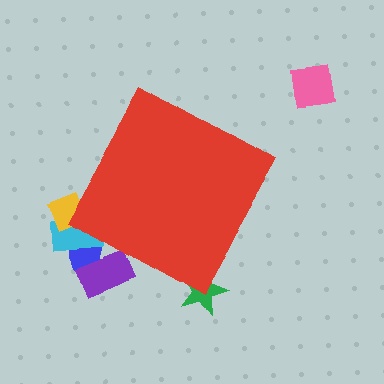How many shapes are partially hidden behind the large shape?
5 shapes are partially hidden.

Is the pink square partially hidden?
No, the pink square is fully visible.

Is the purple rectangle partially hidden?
Yes, the purple rectangle is partially hidden behind the red diamond.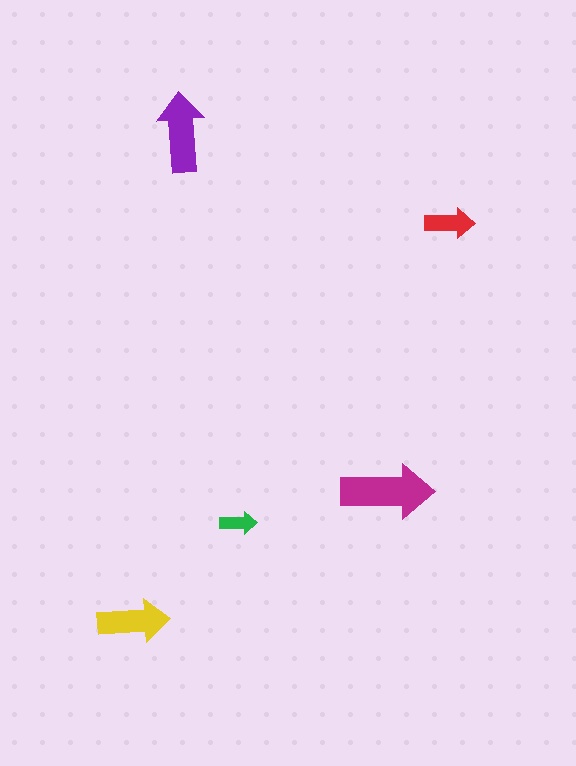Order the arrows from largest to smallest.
the magenta one, the purple one, the yellow one, the red one, the green one.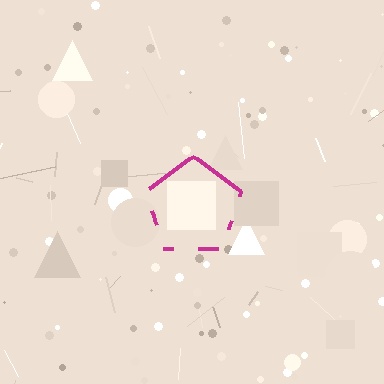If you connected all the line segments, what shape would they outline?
They would outline a pentagon.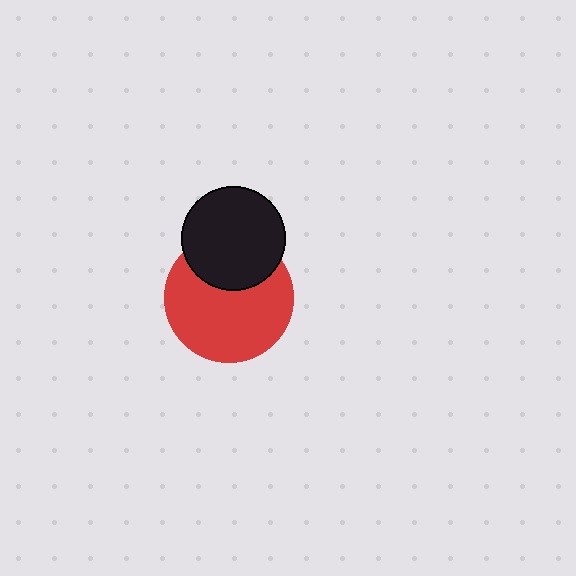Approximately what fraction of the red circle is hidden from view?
Roughly 31% of the red circle is hidden behind the black circle.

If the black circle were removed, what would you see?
You would see the complete red circle.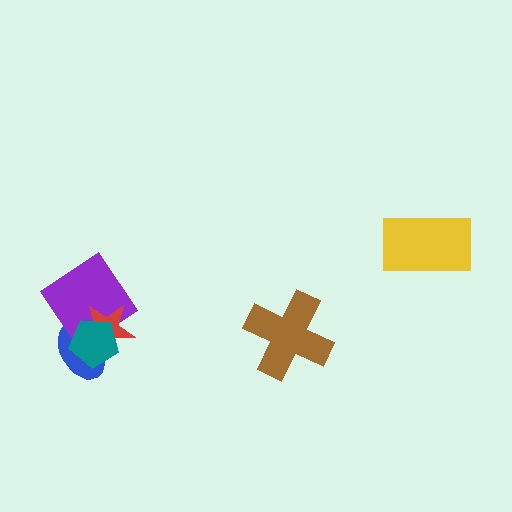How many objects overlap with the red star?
3 objects overlap with the red star.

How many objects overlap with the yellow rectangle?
0 objects overlap with the yellow rectangle.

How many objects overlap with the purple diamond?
3 objects overlap with the purple diamond.